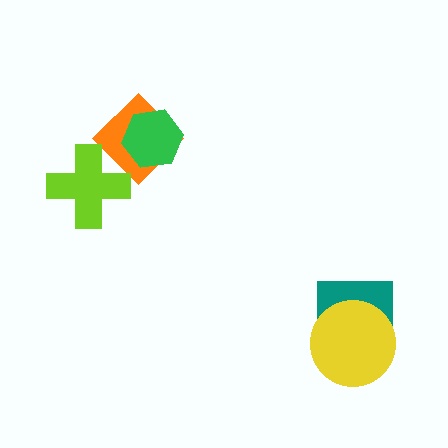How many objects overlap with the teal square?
1 object overlaps with the teal square.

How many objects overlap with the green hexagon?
1 object overlaps with the green hexagon.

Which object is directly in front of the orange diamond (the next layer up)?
The green hexagon is directly in front of the orange diamond.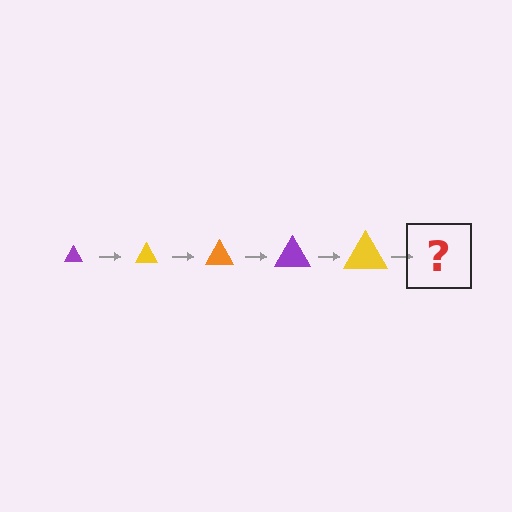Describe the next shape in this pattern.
It should be an orange triangle, larger than the previous one.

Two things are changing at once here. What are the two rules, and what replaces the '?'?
The two rules are that the triangle grows larger each step and the color cycles through purple, yellow, and orange. The '?' should be an orange triangle, larger than the previous one.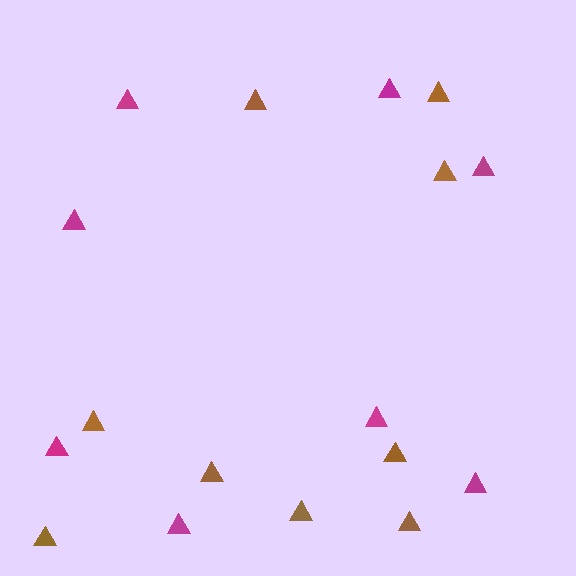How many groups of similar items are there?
There are 2 groups: one group of brown triangles (9) and one group of magenta triangles (8).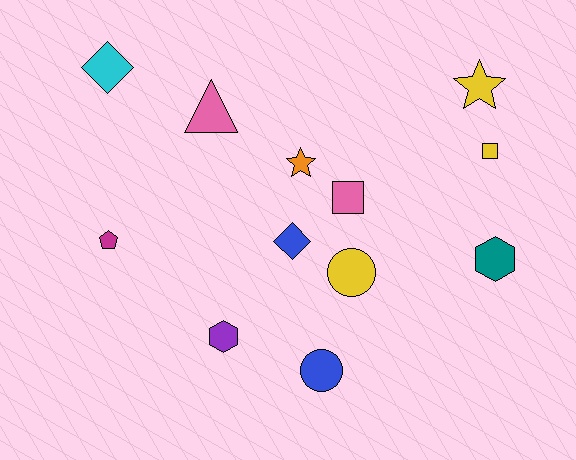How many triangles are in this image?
There is 1 triangle.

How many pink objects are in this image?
There are 2 pink objects.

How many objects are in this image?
There are 12 objects.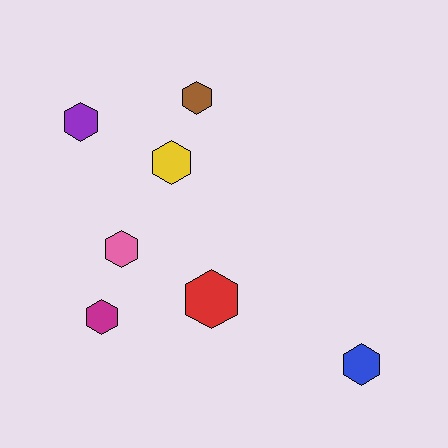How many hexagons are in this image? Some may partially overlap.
There are 7 hexagons.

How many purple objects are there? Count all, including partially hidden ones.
There is 1 purple object.